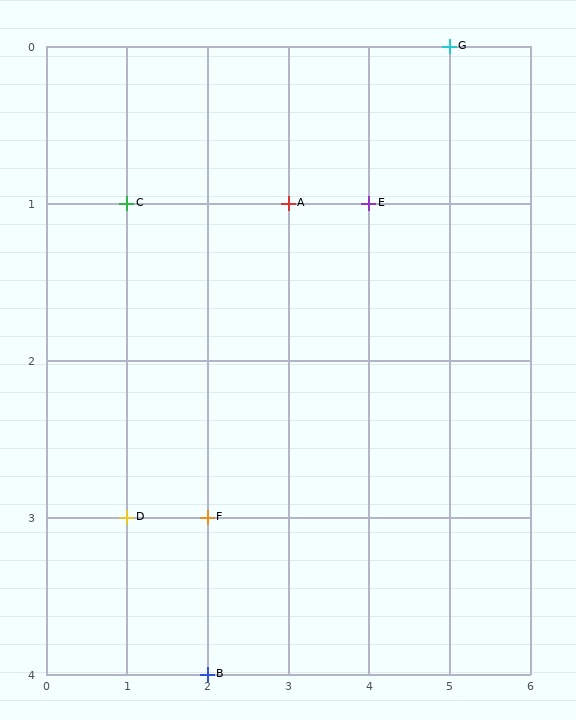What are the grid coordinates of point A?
Point A is at grid coordinates (3, 1).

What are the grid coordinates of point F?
Point F is at grid coordinates (2, 3).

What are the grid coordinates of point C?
Point C is at grid coordinates (1, 1).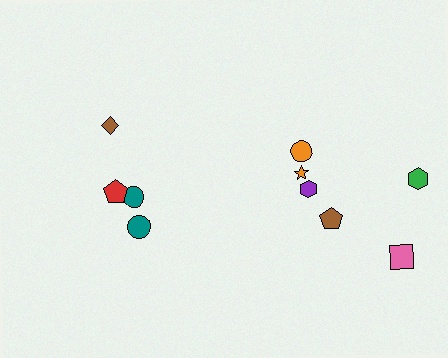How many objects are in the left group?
There are 4 objects.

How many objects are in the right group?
There are 6 objects.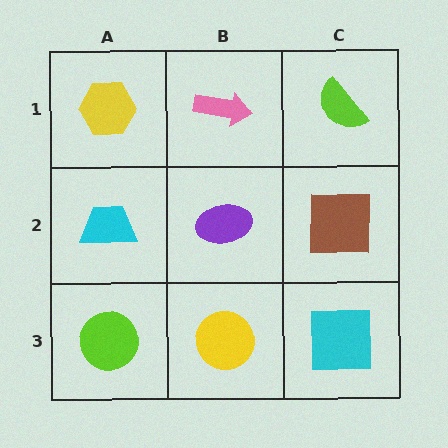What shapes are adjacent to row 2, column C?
A lime semicircle (row 1, column C), a cyan square (row 3, column C), a purple ellipse (row 2, column B).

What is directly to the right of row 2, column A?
A purple ellipse.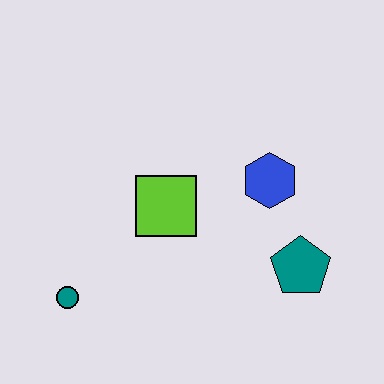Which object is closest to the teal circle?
The lime square is closest to the teal circle.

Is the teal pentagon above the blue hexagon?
No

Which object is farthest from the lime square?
The teal pentagon is farthest from the lime square.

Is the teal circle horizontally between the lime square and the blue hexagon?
No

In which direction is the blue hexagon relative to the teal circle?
The blue hexagon is to the right of the teal circle.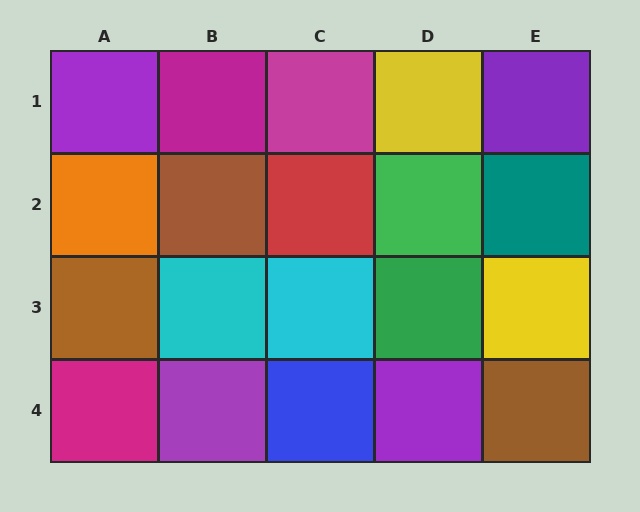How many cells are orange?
1 cell is orange.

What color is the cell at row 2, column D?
Green.